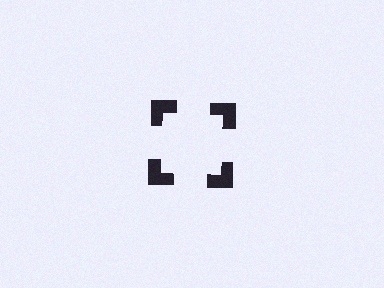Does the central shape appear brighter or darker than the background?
It typically appears slightly brighter than the background, even though no actual brightness change is drawn.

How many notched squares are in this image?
There are 4 — one at each vertex of the illusory square.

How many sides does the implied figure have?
4 sides.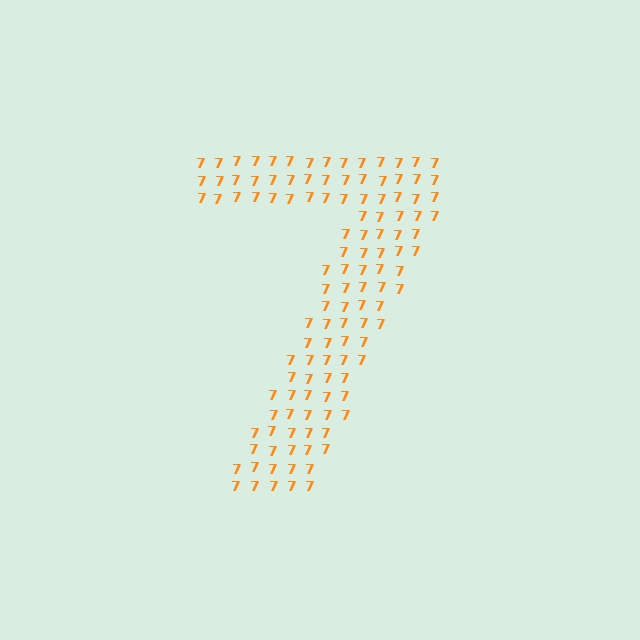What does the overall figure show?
The overall figure shows the digit 7.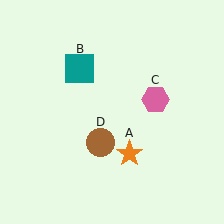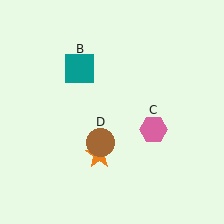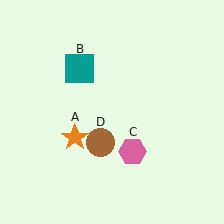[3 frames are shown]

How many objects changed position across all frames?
2 objects changed position: orange star (object A), pink hexagon (object C).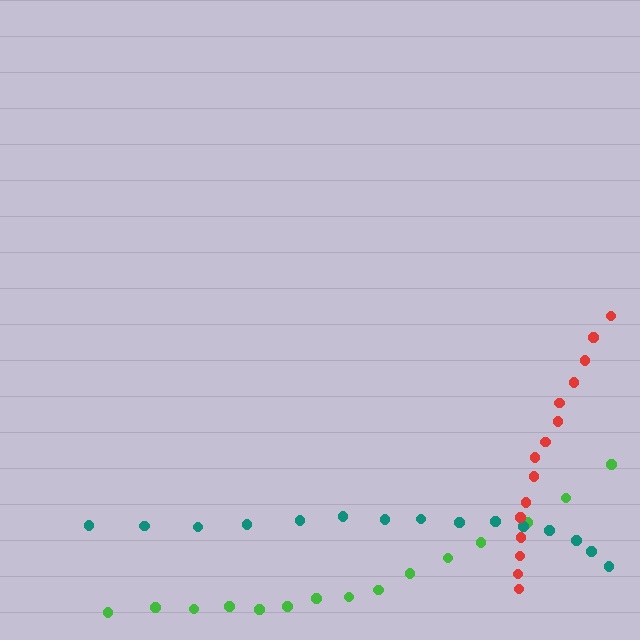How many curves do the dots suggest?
There are 3 distinct paths.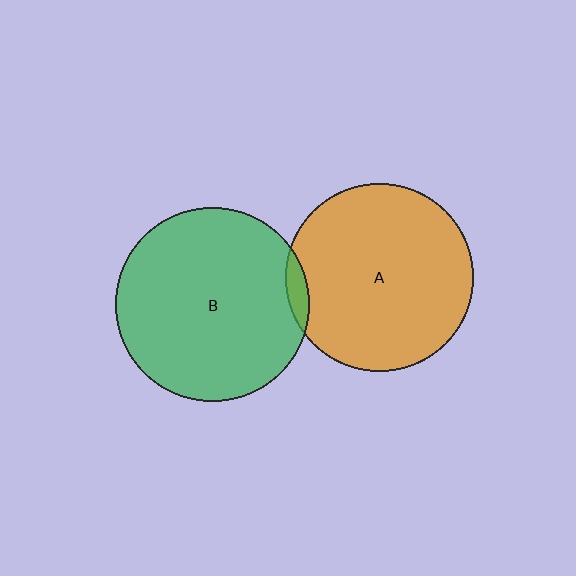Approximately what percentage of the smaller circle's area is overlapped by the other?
Approximately 5%.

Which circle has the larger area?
Circle B (green).